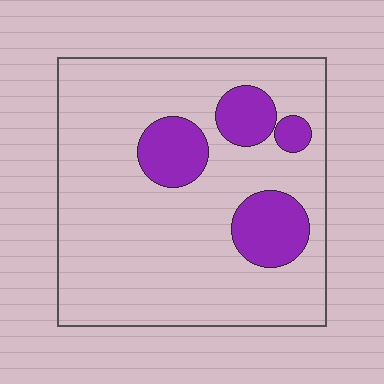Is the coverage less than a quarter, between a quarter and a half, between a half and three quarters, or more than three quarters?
Less than a quarter.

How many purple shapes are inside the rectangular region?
4.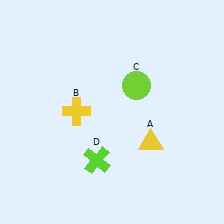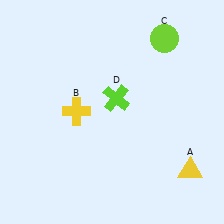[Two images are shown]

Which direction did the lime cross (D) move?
The lime cross (D) moved up.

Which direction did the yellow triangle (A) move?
The yellow triangle (A) moved right.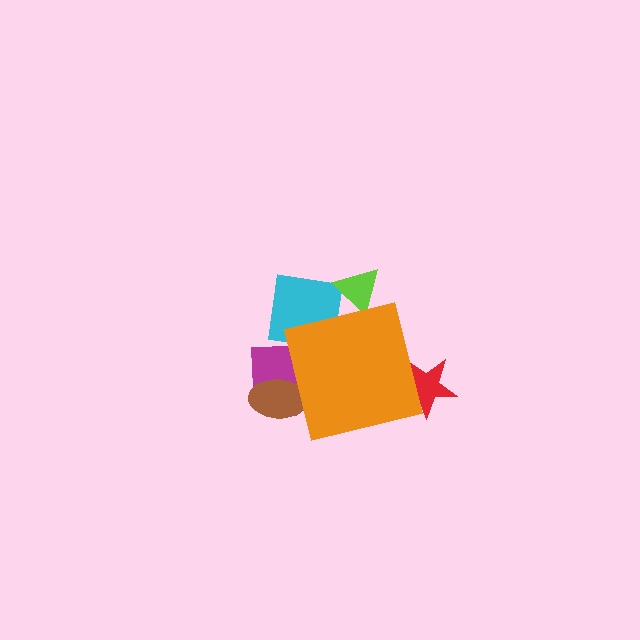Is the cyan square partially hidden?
Yes, the cyan square is partially hidden behind the orange square.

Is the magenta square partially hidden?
Yes, the magenta square is partially hidden behind the orange square.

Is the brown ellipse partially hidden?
Yes, the brown ellipse is partially hidden behind the orange square.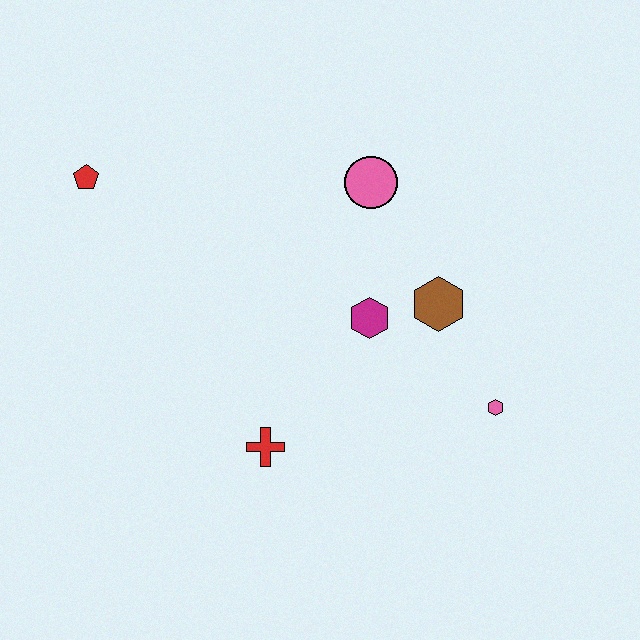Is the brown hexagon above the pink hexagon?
Yes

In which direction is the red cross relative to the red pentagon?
The red cross is below the red pentagon.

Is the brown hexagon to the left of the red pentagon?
No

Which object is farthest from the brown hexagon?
The red pentagon is farthest from the brown hexagon.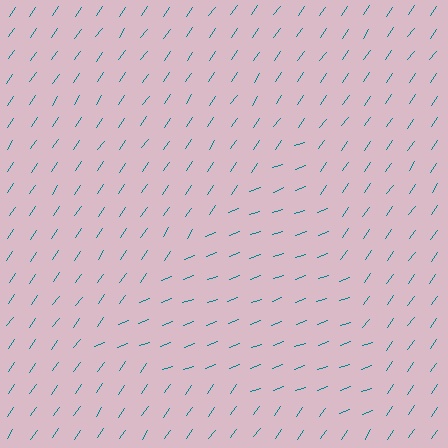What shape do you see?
I see a triangle.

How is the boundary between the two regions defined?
The boundary is defined purely by a change in line orientation (approximately 36 degrees difference). All lines are the same color and thickness.